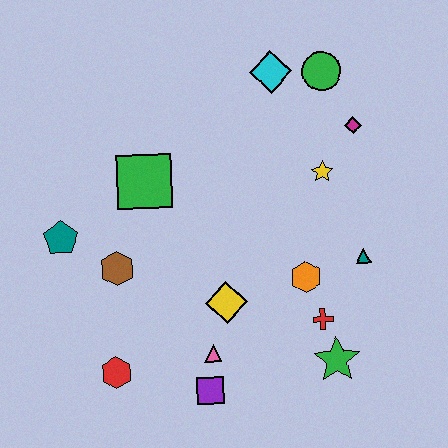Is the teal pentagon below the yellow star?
Yes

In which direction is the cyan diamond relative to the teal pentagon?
The cyan diamond is to the right of the teal pentagon.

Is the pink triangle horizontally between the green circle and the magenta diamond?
No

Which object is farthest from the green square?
The green star is farthest from the green square.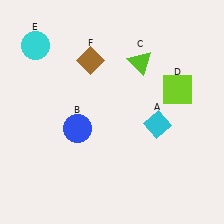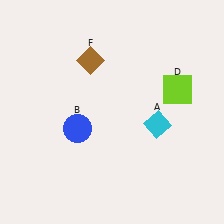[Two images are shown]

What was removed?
The cyan circle (E), the lime triangle (C) were removed in Image 2.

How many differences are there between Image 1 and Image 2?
There are 2 differences between the two images.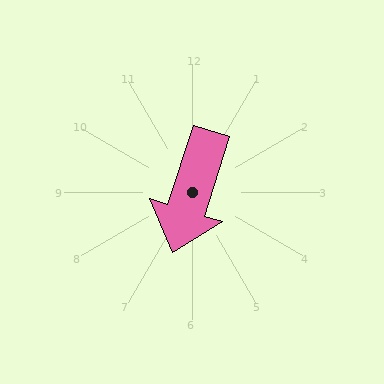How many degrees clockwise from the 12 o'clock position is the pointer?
Approximately 198 degrees.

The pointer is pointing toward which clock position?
Roughly 7 o'clock.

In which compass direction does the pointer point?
South.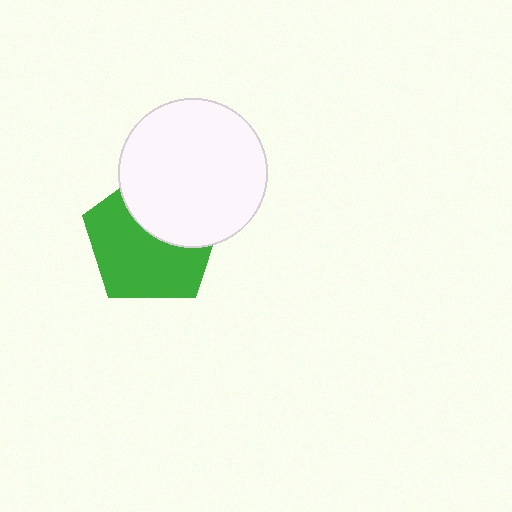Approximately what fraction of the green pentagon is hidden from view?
Roughly 40% of the green pentagon is hidden behind the white circle.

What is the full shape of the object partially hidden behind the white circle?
The partially hidden object is a green pentagon.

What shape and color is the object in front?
The object in front is a white circle.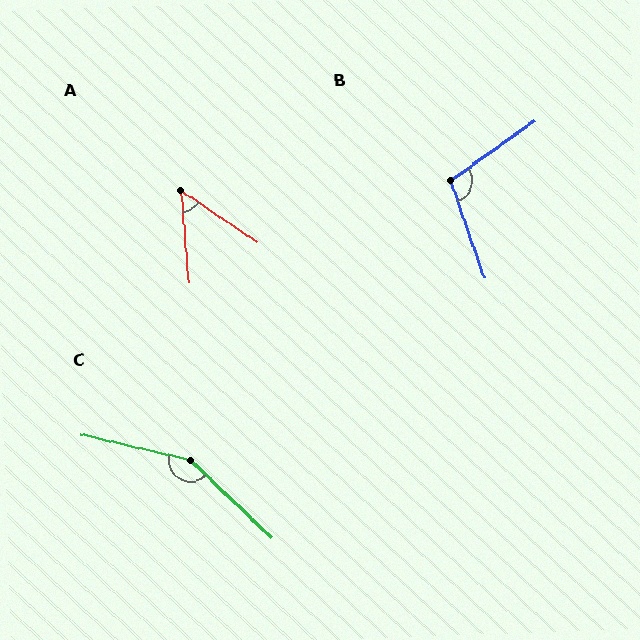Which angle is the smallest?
A, at approximately 51 degrees.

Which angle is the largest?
C, at approximately 149 degrees.